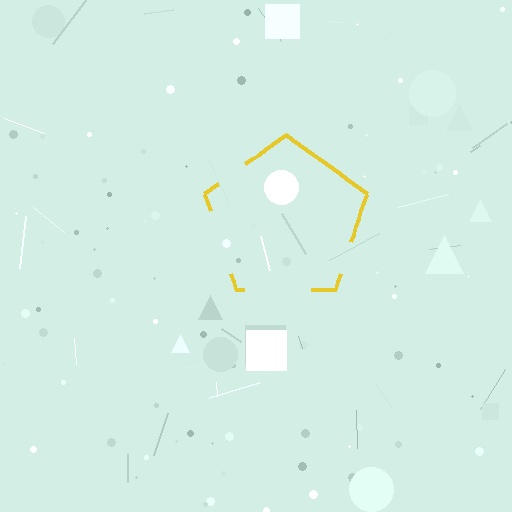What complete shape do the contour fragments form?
The contour fragments form a pentagon.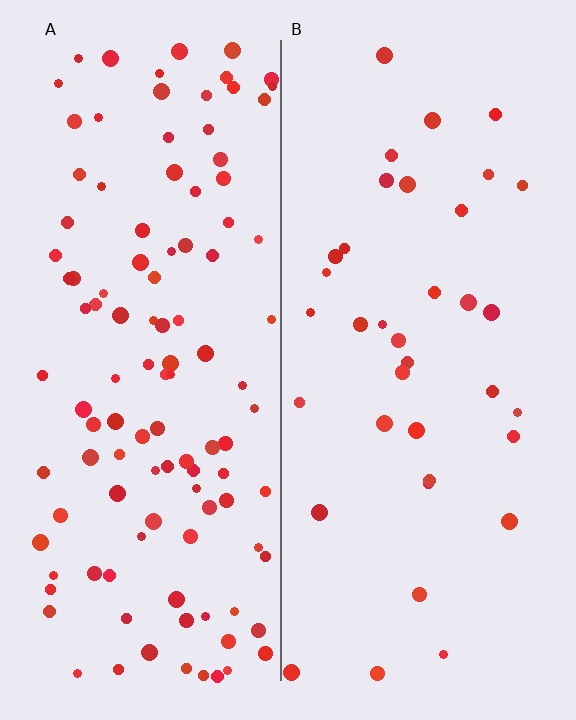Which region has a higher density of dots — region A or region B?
A (the left).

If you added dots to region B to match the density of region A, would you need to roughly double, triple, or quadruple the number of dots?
Approximately triple.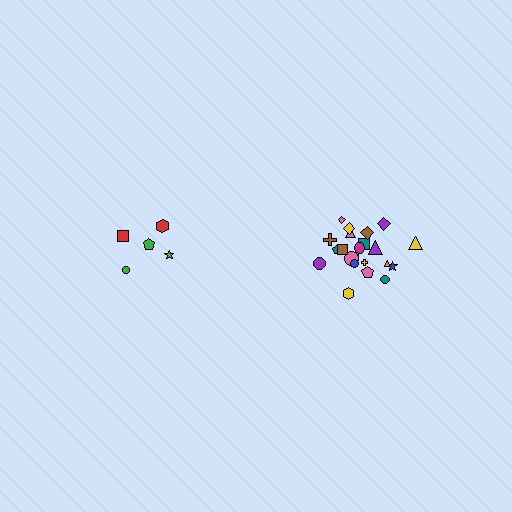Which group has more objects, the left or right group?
The right group.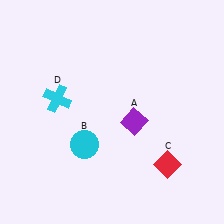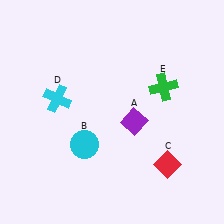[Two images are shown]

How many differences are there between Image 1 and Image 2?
There is 1 difference between the two images.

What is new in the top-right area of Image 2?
A green cross (E) was added in the top-right area of Image 2.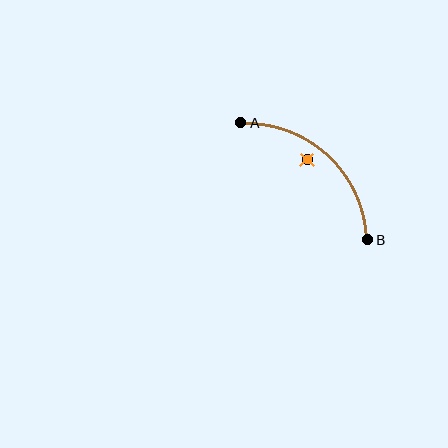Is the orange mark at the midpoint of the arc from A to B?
No — the orange mark does not lie on the arc at all. It sits slightly inside the curve.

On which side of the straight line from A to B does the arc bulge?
The arc bulges above and to the right of the straight line connecting A and B.